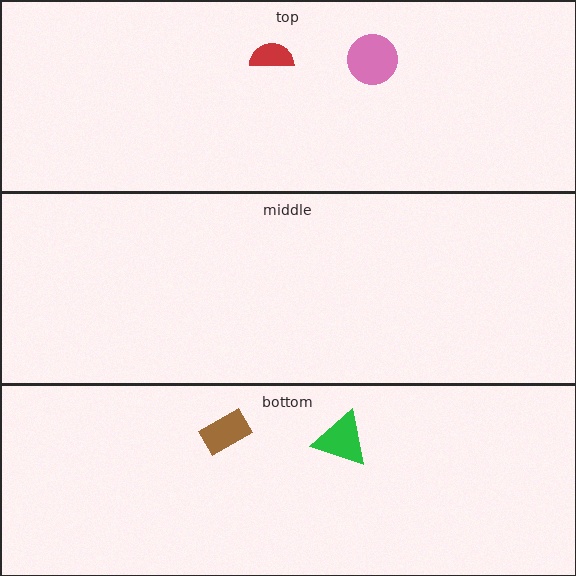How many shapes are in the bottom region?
2.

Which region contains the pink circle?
The top region.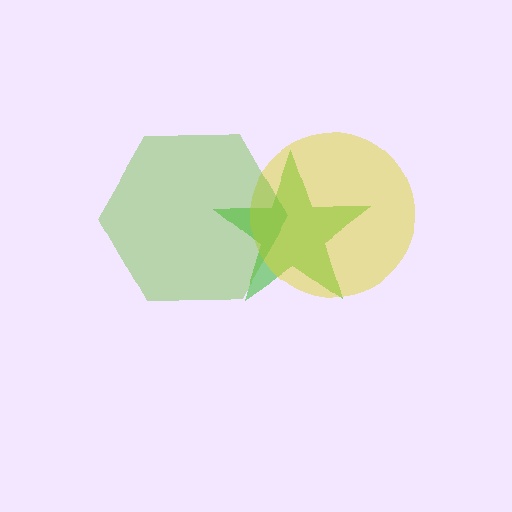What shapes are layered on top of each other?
The layered shapes are: a green star, a yellow circle, a lime hexagon.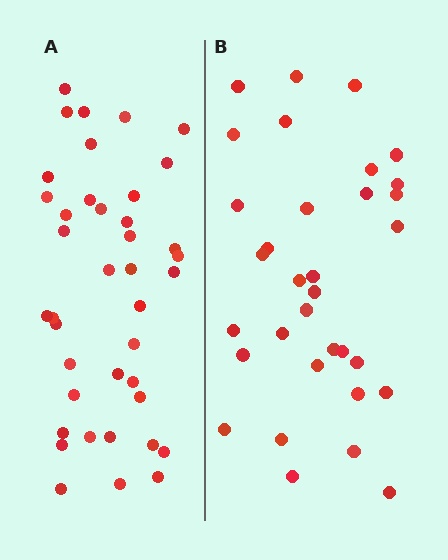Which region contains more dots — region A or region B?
Region A (the left region) has more dots.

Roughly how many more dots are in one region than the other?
Region A has roughly 8 or so more dots than region B.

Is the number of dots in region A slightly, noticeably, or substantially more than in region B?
Region A has only slightly more — the two regions are fairly close. The ratio is roughly 1.2 to 1.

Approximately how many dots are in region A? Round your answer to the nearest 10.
About 40 dots.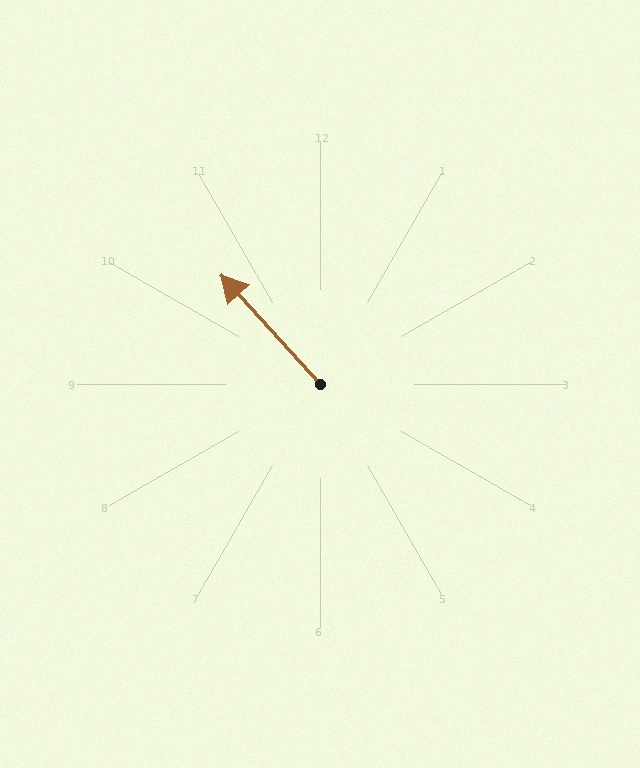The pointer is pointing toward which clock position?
Roughly 11 o'clock.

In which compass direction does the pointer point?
Northwest.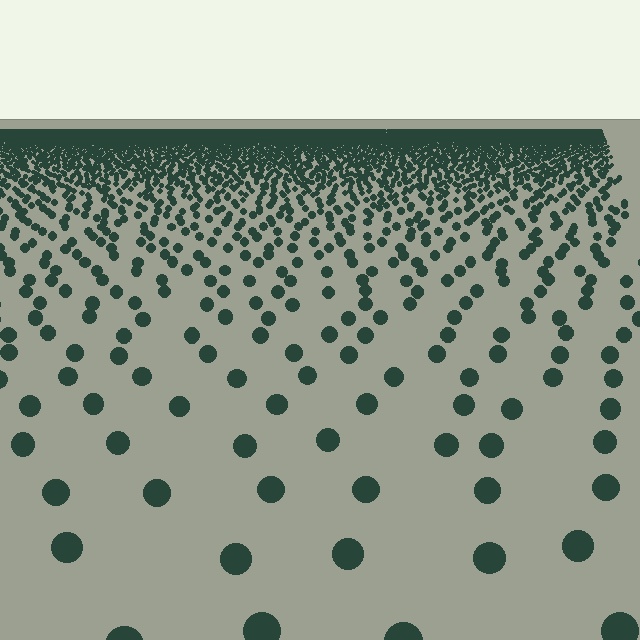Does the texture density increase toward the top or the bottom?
Density increases toward the top.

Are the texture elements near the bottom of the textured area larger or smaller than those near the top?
Larger. Near the bottom, elements are closer to the viewer and appear at a bigger on-screen size.